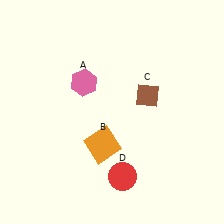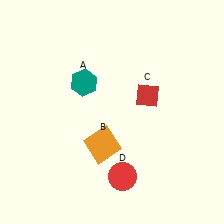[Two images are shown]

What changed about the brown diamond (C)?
In Image 1, C is brown. In Image 2, it changed to red.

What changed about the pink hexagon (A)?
In Image 1, A is pink. In Image 2, it changed to teal.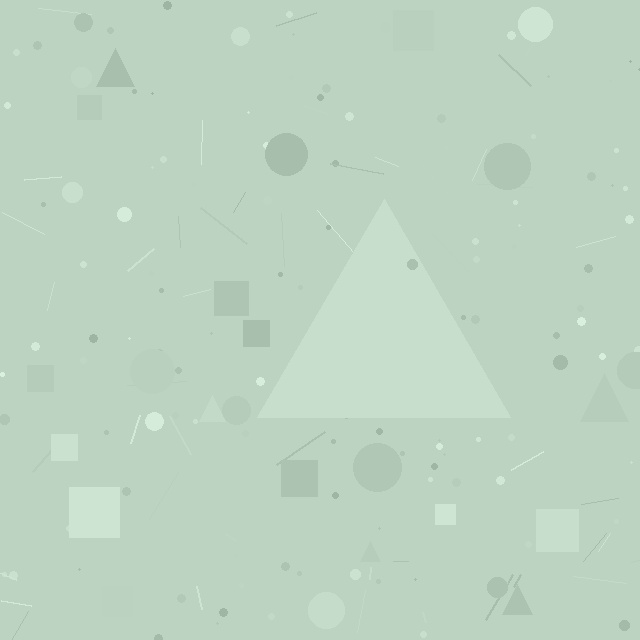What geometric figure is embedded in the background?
A triangle is embedded in the background.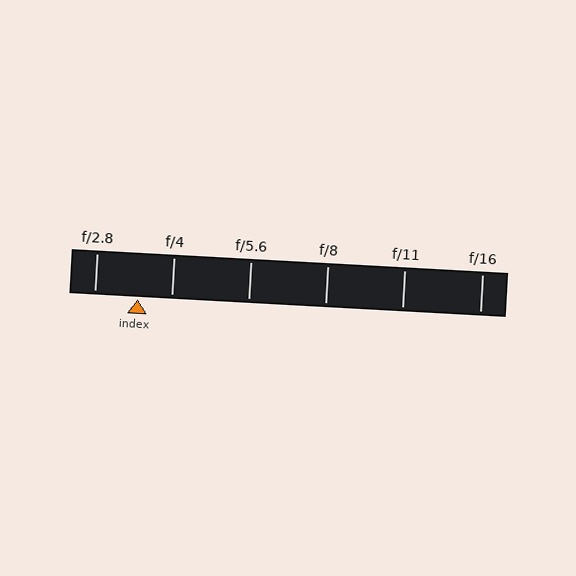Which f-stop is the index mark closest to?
The index mark is closest to f/4.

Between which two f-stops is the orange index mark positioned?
The index mark is between f/2.8 and f/4.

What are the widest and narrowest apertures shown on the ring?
The widest aperture shown is f/2.8 and the narrowest is f/16.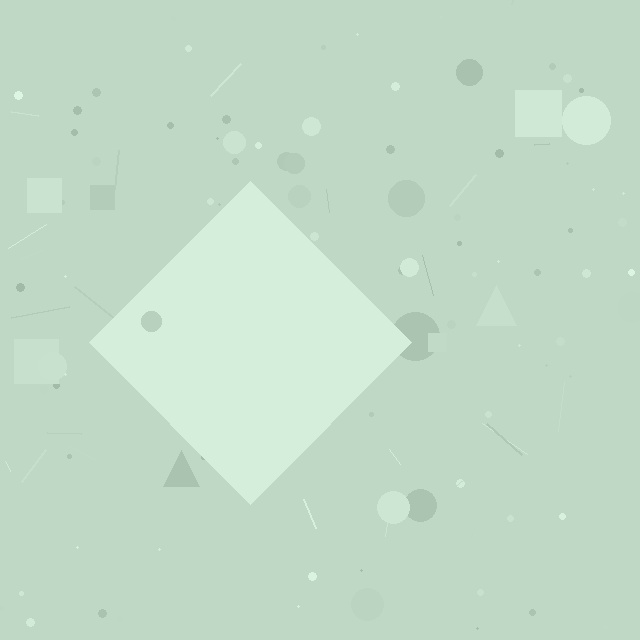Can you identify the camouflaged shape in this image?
The camouflaged shape is a diamond.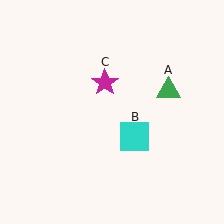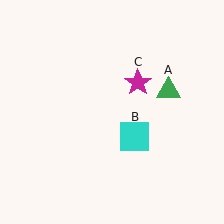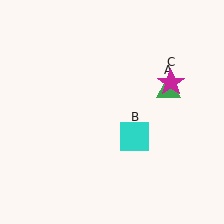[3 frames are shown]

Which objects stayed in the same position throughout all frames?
Green triangle (object A) and cyan square (object B) remained stationary.